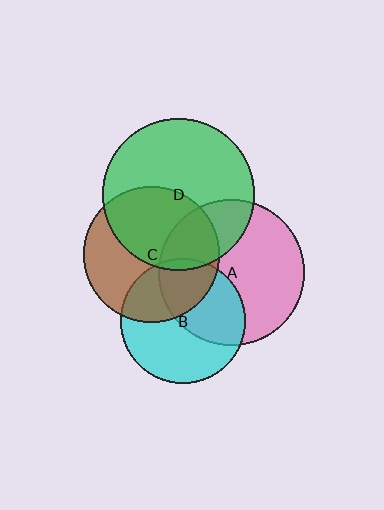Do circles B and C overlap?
Yes.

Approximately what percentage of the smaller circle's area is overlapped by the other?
Approximately 35%.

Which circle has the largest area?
Circle D (green).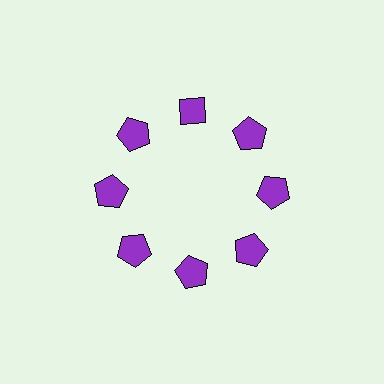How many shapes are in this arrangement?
There are 8 shapes arranged in a ring pattern.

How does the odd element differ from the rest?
It has a different shape: diamond instead of pentagon.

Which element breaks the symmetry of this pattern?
The purple diamond at roughly the 12 o'clock position breaks the symmetry. All other shapes are purple pentagons.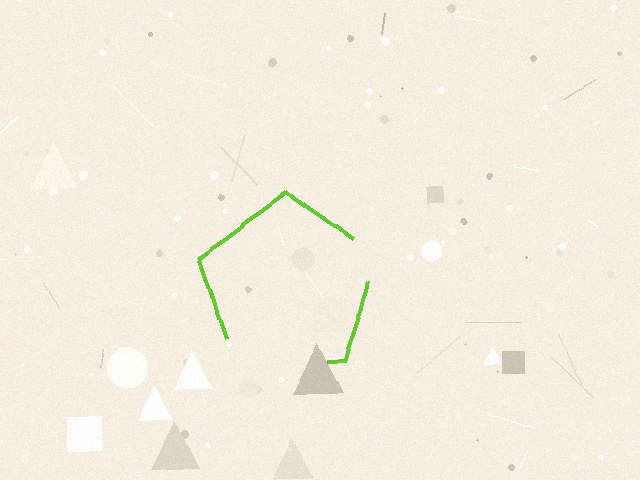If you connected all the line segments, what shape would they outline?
They would outline a pentagon.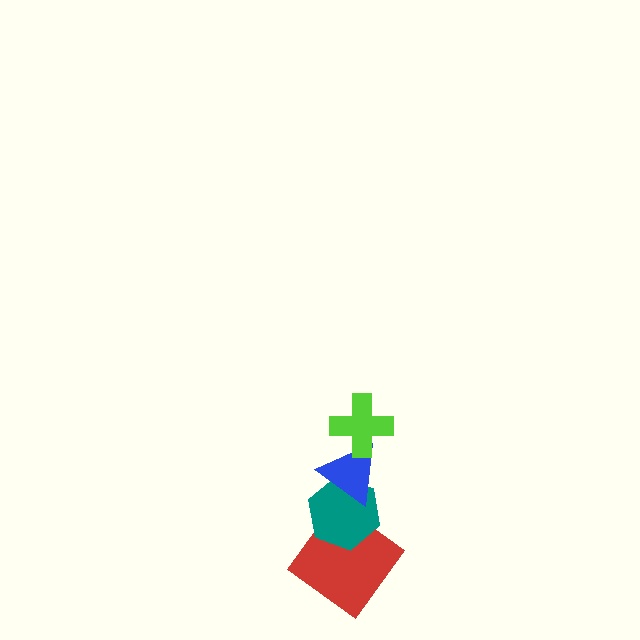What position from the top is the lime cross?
The lime cross is 1st from the top.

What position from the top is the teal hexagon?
The teal hexagon is 3rd from the top.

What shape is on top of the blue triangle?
The lime cross is on top of the blue triangle.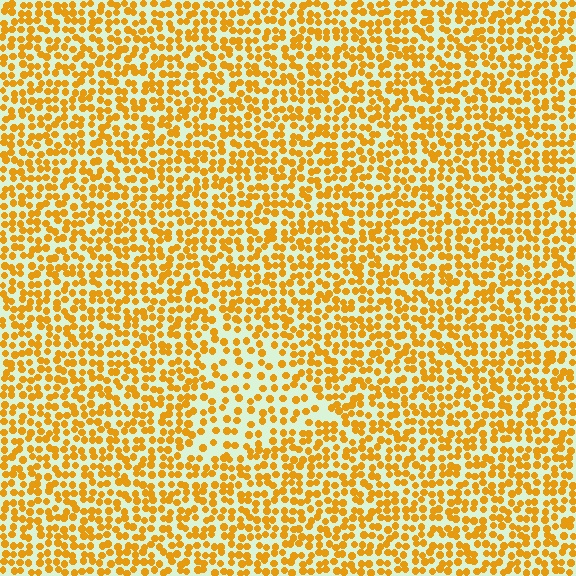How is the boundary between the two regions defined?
The boundary is defined by a change in element density (approximately 1.8x ratio). All elements are the same color, size, and shape.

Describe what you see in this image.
The image contains small orange elements arranged at two different densities. A triangle-shaped region is visible where the elements are less densely packed than the surrounding area.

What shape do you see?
I see a triangle.